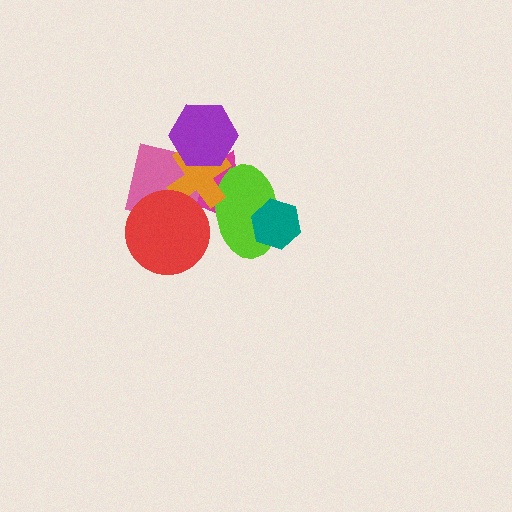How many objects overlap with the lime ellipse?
4 objects overlap with the lime ellipse.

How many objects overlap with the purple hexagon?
3 objects overlap with the purple hexagon.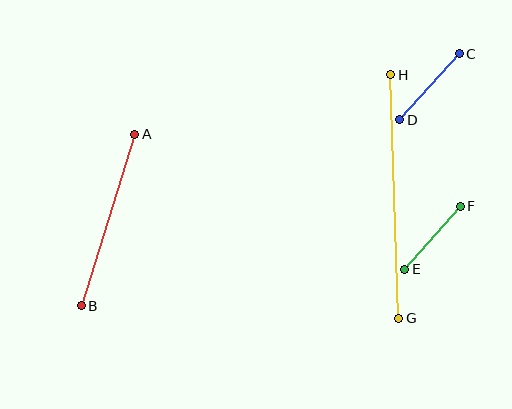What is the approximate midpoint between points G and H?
The midpoint is at approximately (395, 197) pixels.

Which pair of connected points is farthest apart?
Points G and H are farthest apart.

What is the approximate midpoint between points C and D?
The midpoint is at approximately (429, 87) pixels.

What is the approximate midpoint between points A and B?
The midpoint is at approximately (108, 220) pixels.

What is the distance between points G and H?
The distance is approximately 244 pixels.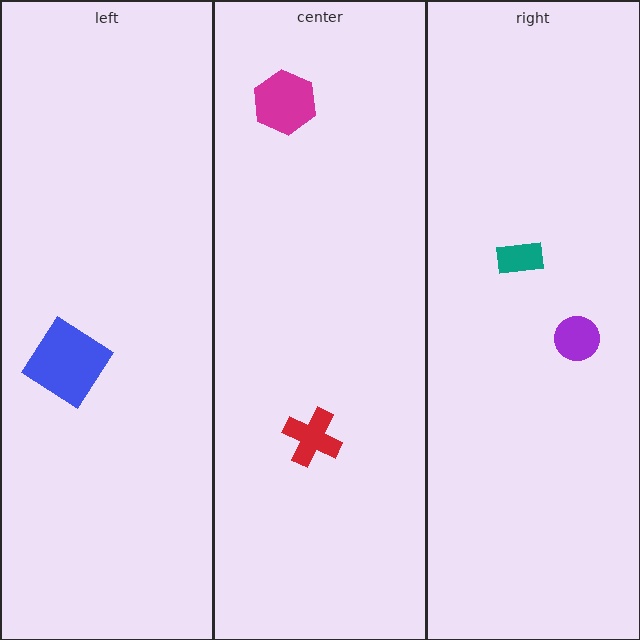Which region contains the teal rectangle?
The right region.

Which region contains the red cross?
The center region.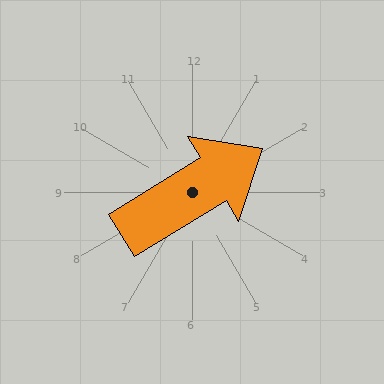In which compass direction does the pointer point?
Northeast.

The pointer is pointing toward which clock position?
Roughly 2 o'clock.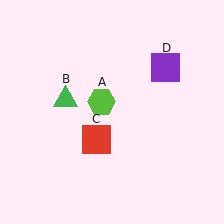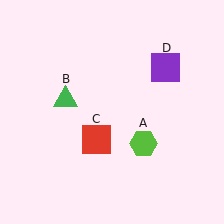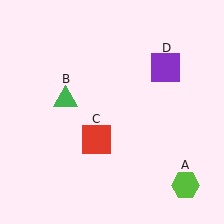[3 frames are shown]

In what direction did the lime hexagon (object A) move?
The lime hexagon (object A) moved down and to the right.